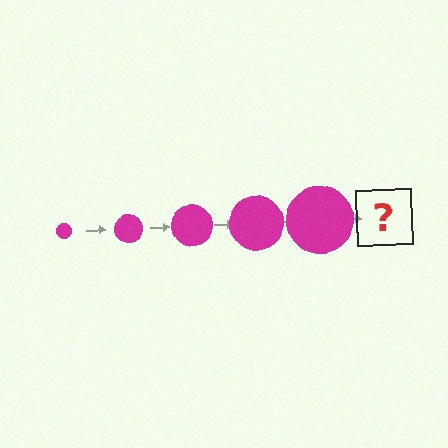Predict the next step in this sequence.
The next step is a magenta circle, larger than the previous one.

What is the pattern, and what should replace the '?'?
The pattern is that the circle gets progressively larger each step. The '?' should be a magenta circle, larger than the previous one.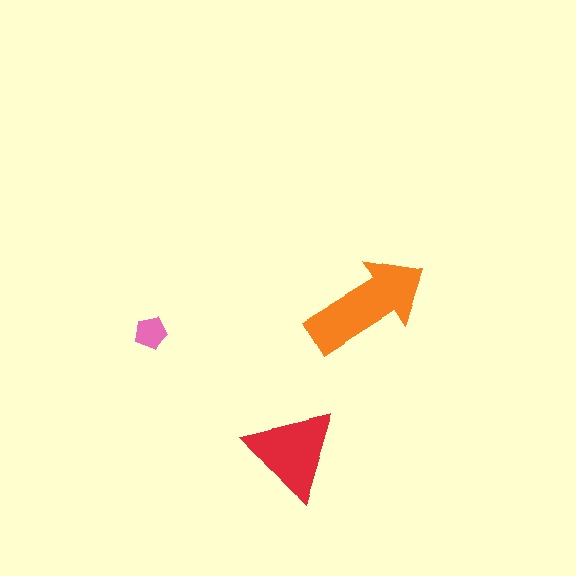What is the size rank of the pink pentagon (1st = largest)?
3rd.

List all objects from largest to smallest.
The orange arrow, the red triangle, the pink pentagon.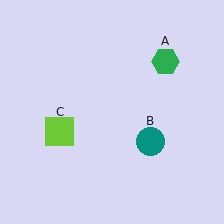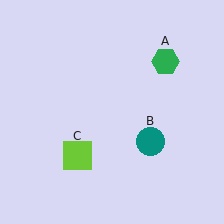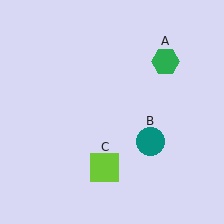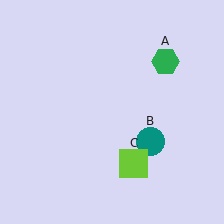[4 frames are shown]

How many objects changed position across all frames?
1 object changed position: lime square (object C).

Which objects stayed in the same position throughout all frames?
Green hexagon (object A) and teal circle (object B) remained stationary.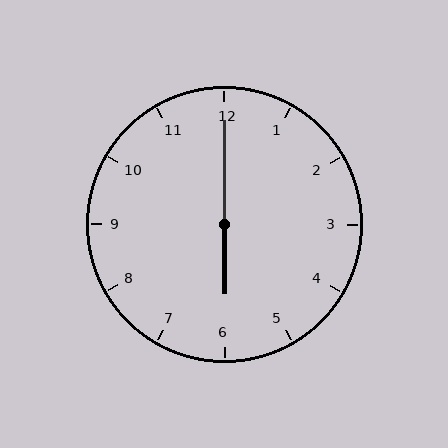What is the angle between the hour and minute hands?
Approximately 180 degrees.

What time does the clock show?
6:00.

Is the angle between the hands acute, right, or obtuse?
It is obtuse.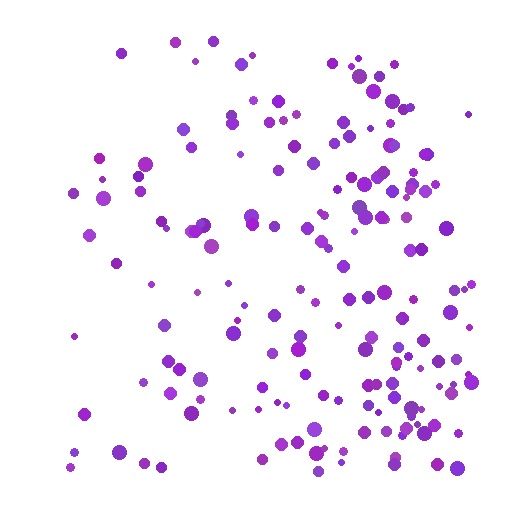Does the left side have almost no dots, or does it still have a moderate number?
Still a moderate number, just noticeably fewer than the right.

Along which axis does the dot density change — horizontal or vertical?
Horizontal.